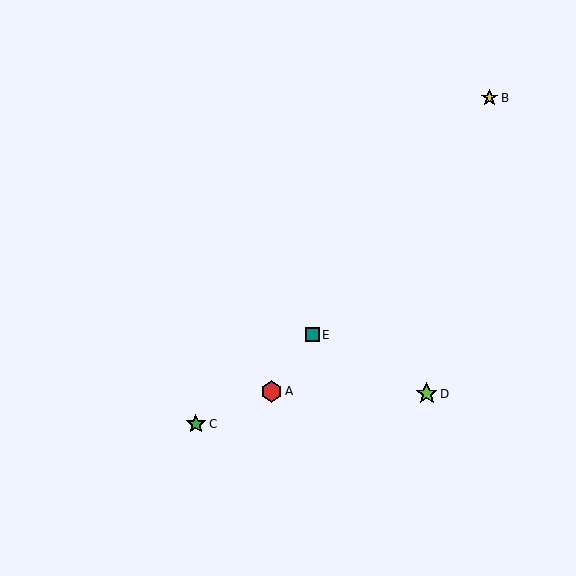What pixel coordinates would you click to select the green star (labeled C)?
Click at (196, 424) to select the green star C.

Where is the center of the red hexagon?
The center of the red hexagon is at (272, 391).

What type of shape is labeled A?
Shape A is a red hexagon.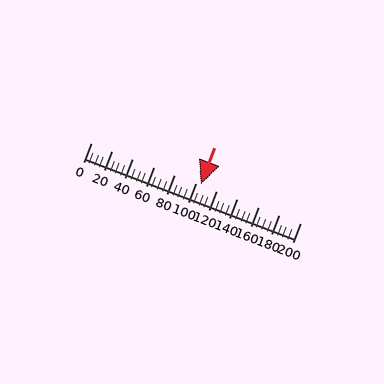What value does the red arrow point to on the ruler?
The red arrow points to approximately 105.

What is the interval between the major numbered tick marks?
The major tick marks are spaced 20 units apart.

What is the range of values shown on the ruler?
The ruler shows values from 0 to 200.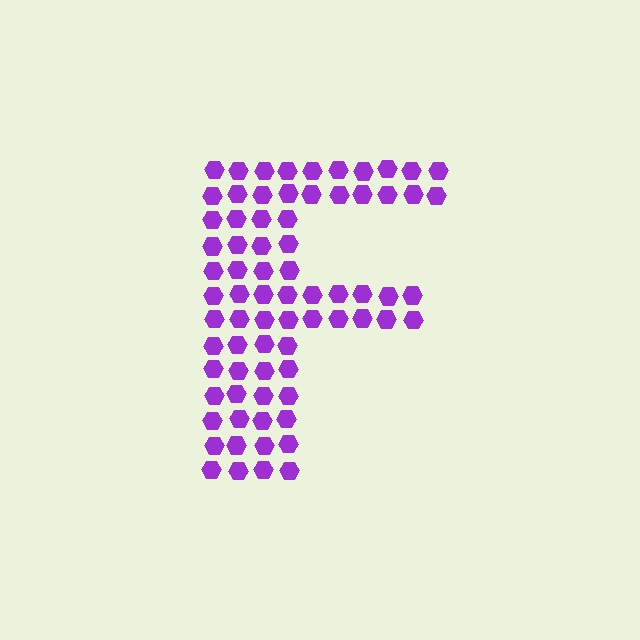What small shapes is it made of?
It is made of small hexagons.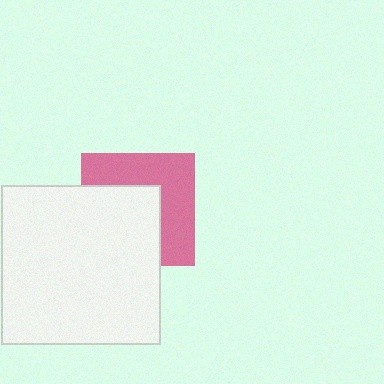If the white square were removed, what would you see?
You would see the complete pink square.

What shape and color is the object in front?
The object in front is a white square.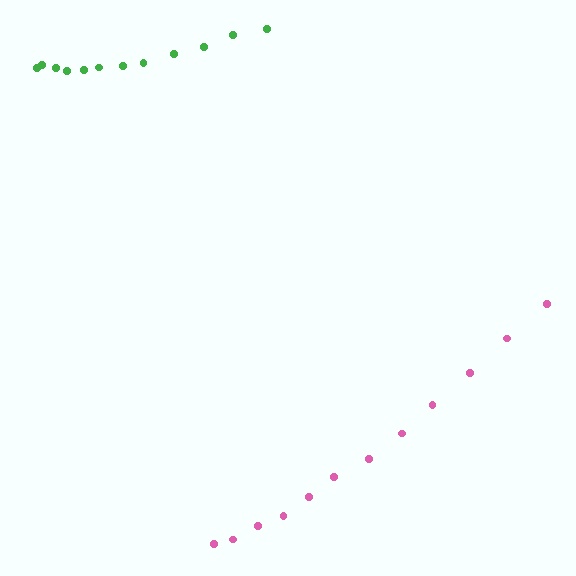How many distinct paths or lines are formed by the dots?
There are 2 distinct paths.